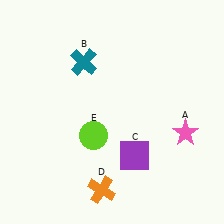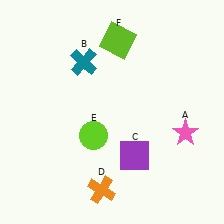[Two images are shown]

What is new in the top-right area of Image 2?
A lime square (F) was added in the top-right area of Image 2.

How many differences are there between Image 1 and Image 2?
There is 1 difference between the two images.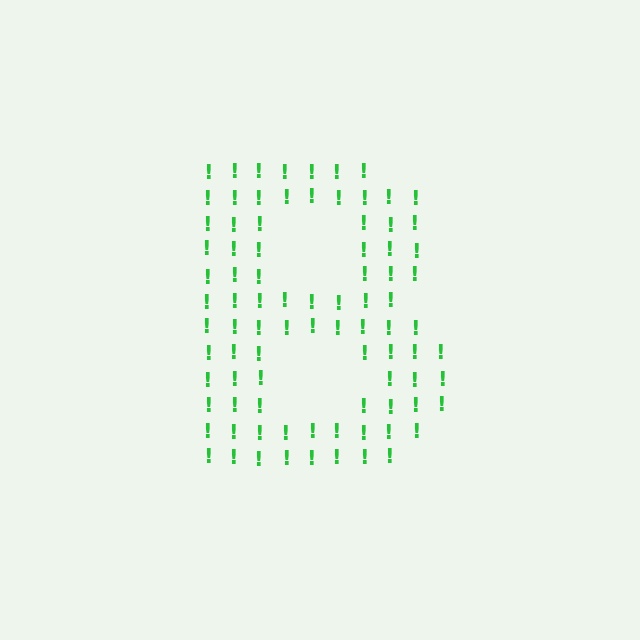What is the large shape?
The large shape is the letter B.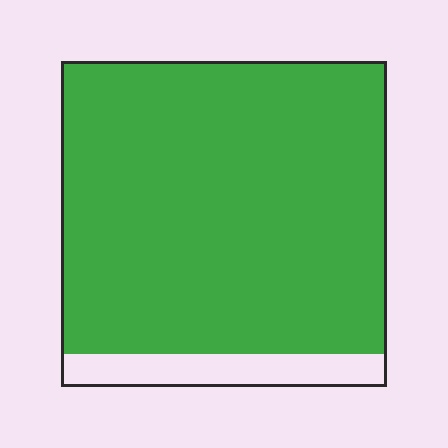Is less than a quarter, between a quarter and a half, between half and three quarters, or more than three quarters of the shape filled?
More than three quarters.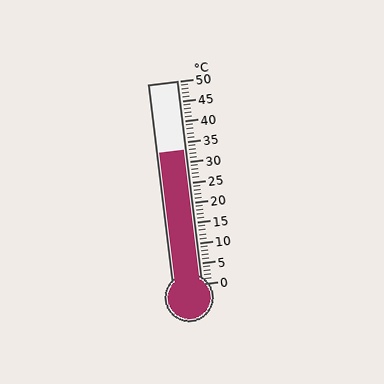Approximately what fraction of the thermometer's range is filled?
The thermometer is filled to approximately 65% of its range.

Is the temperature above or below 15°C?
The temperature is above 15°C.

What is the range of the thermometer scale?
The thermometer scale ranges from 0°C to 50°C.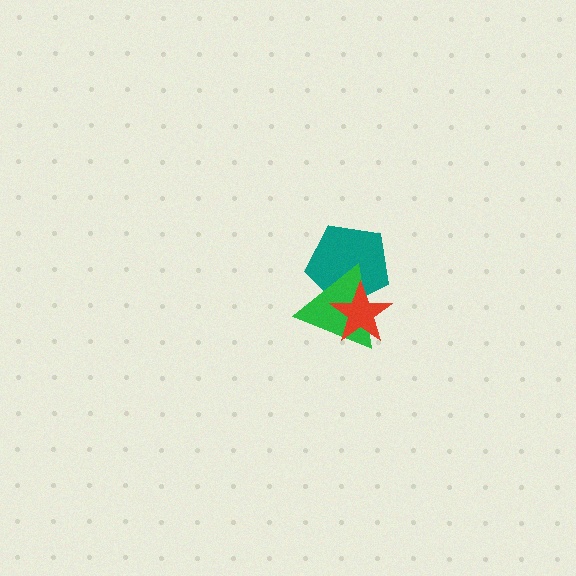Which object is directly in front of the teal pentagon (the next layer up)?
The green triangle is directly in front of the teal pentagon.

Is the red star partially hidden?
No, no other shape covers it.